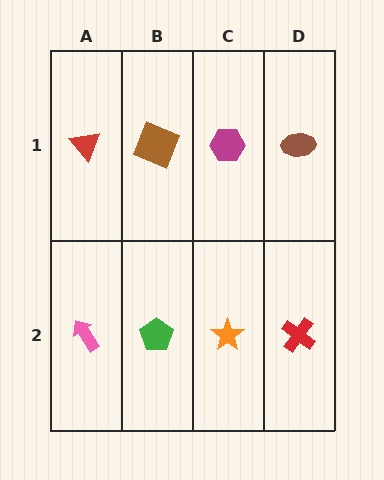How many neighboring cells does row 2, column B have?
3.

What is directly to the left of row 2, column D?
An orange star.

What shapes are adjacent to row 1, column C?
An orange star (row 2, column C), a brown square (row 1, column B), a brown ellipse (row 1, column D).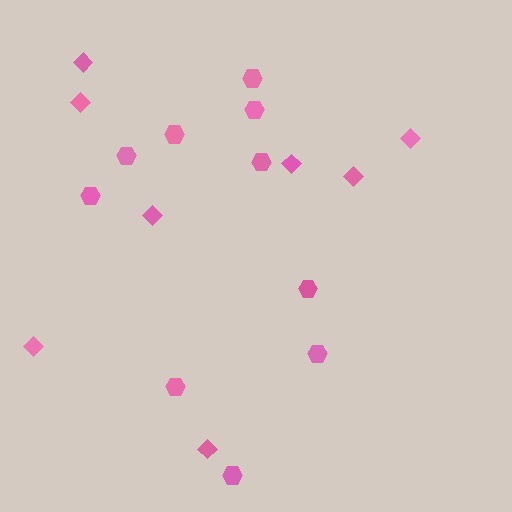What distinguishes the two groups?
There are 2 groups: one group of hexagons (10) and one group of diamonds (8).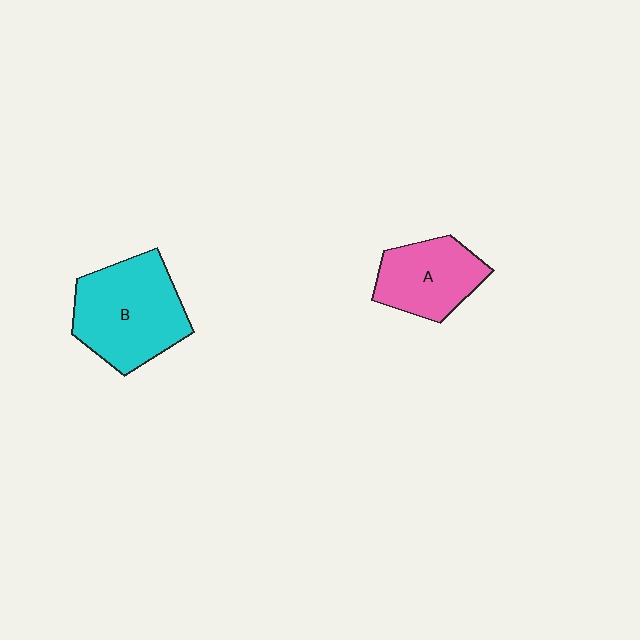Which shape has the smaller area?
Shape A (pink).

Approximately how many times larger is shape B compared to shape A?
Approximately 1.5 times.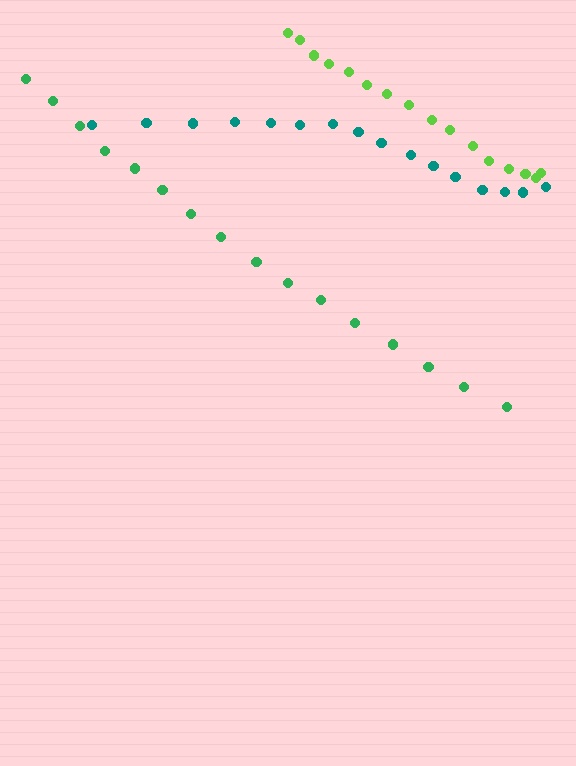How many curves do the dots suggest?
There are 3 distinct paths.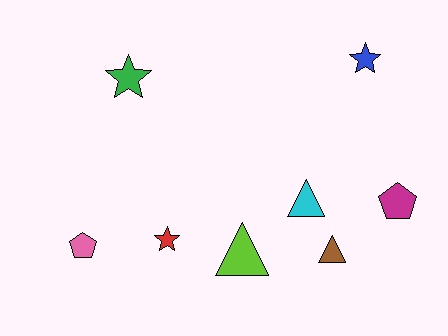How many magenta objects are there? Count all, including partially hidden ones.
There is 1 magenta object.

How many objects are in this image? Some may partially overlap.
There are 8 objects.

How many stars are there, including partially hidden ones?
There are 3 stars.